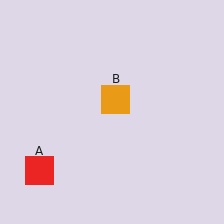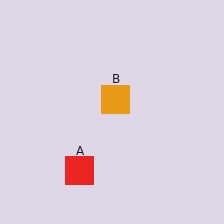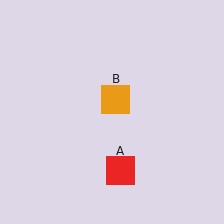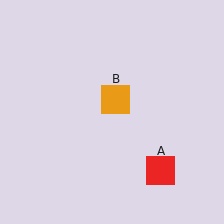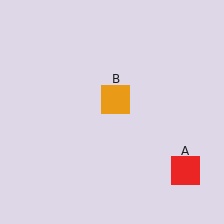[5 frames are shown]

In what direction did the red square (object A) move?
The red square (object A) moved right.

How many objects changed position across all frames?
1 object changed position: red square (object A).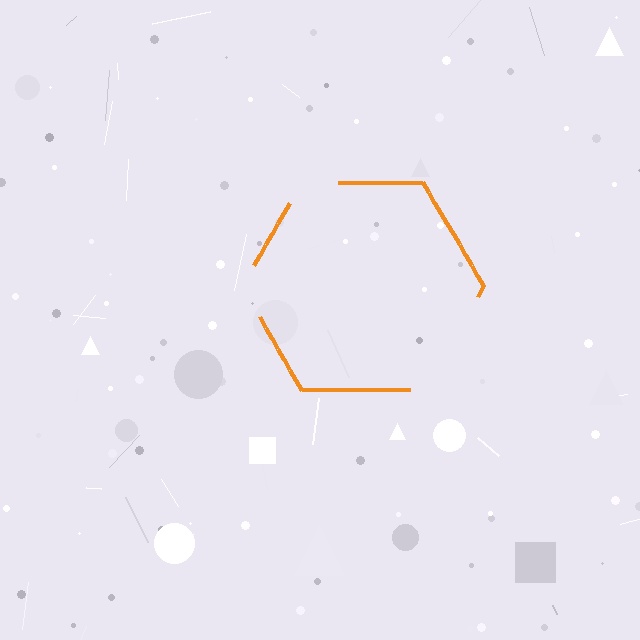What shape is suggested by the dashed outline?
The dashed outline suggests a hexagon.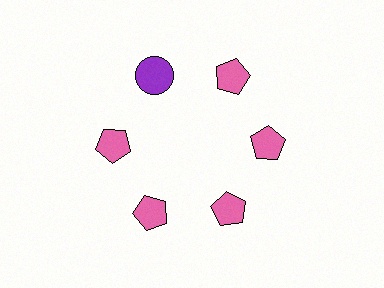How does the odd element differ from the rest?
It differs in both color (purple instead of pink) and shape (circle instead of pentagon).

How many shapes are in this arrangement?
There are 6 shapes arranged in a ring pattern.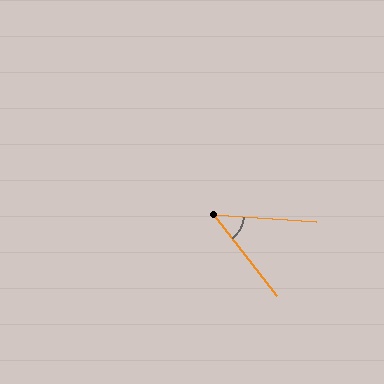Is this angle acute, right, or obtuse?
It is acute.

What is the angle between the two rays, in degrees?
Approximately 48 degrees.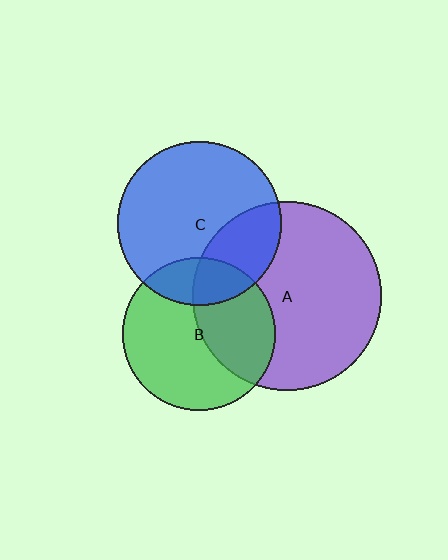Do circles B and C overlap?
Yes.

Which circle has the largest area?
Circle A (purple).